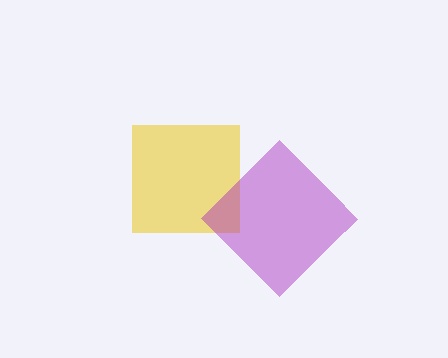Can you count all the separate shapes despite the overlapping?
Yes, there are 2 separate shapes.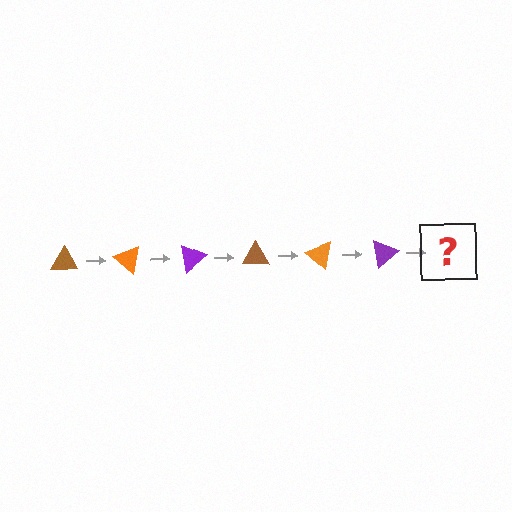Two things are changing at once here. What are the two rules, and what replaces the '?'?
The two rules are that it rotates 40 degrees each step and the color cycles through brown, orange, and purple. The '?' should be a brown triangle, rotated 240 degrees from the start.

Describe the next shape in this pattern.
It should be a brown triangle, rotated 240 degrees from the start.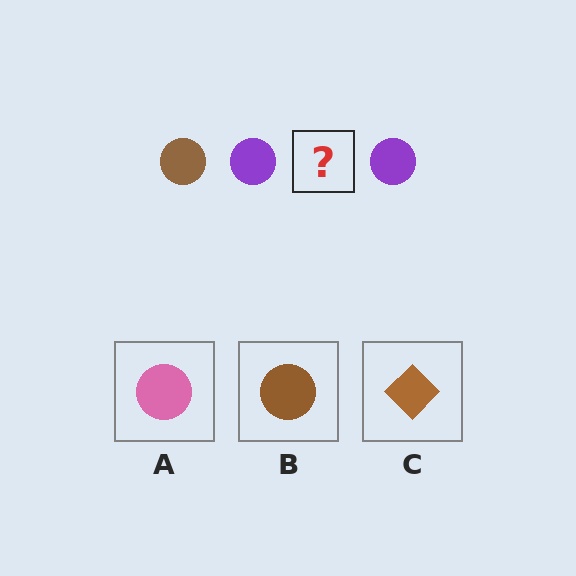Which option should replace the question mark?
Option B.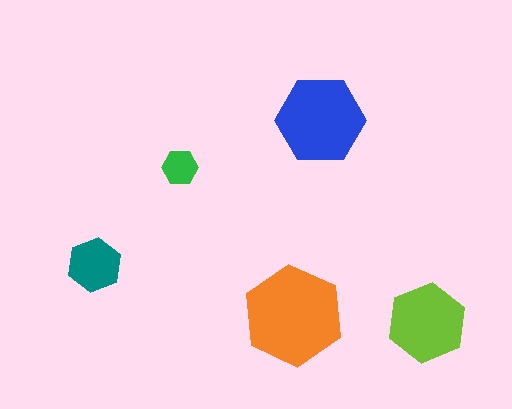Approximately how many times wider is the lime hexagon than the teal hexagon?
About 1.5 times wider.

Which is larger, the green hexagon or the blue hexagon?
The blue one.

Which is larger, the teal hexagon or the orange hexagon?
The orange one.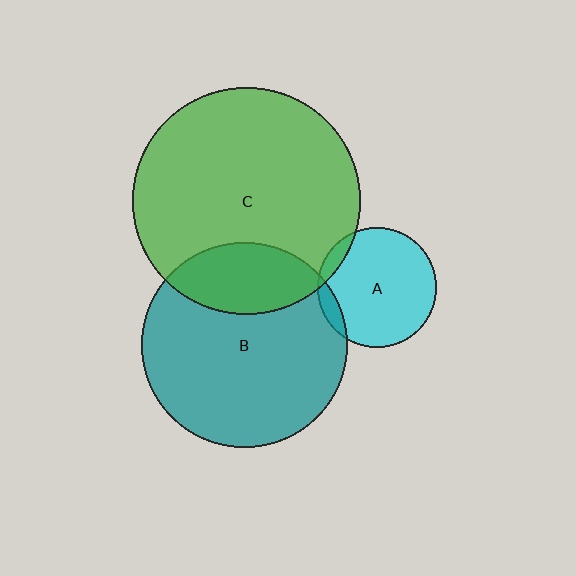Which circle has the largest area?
Circle C (green).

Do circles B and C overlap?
Yes.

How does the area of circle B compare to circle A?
Approximately 2.9 times.